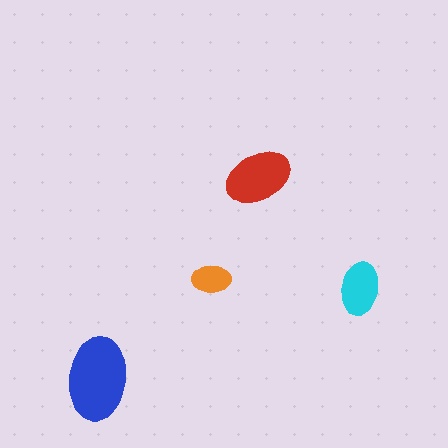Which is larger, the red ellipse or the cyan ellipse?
The red one.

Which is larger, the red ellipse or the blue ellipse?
The blue one.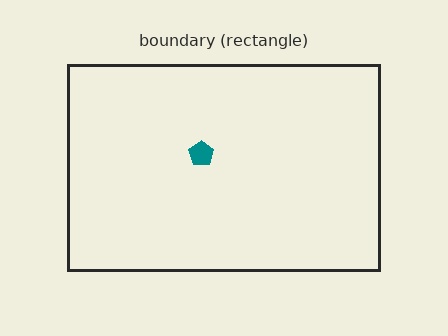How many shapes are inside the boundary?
1 inside, 0 outside.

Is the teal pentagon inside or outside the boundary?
Inside.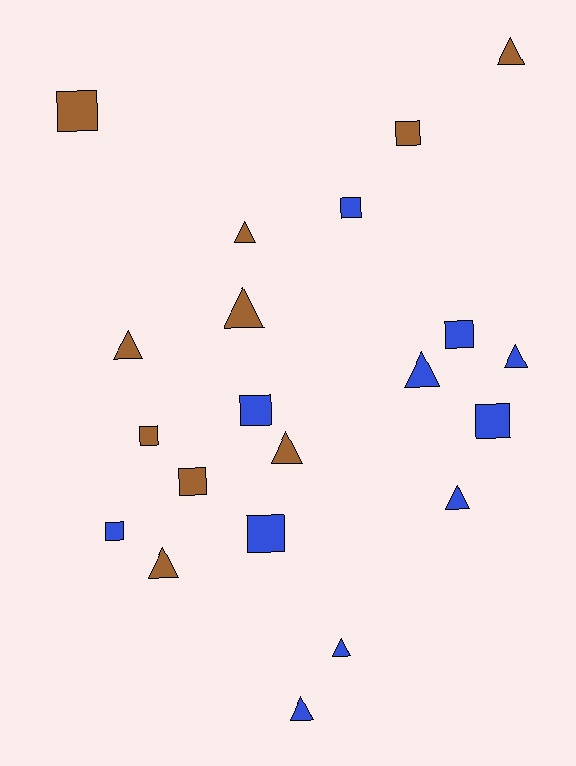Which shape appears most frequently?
Triangle, with 11 objects.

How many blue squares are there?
There are 6 blue squares.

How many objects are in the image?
There are 21 objects.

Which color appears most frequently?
Blue, with 11 objects.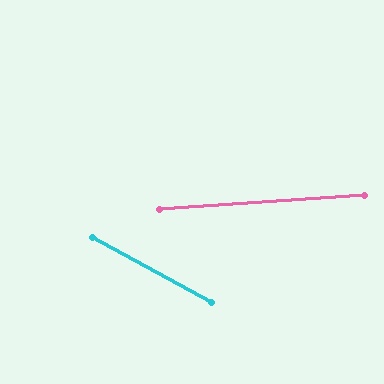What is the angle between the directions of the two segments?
Approximately 33 degrees.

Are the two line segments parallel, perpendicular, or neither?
Neither parallel nor perpendicular — they differ by about 33°.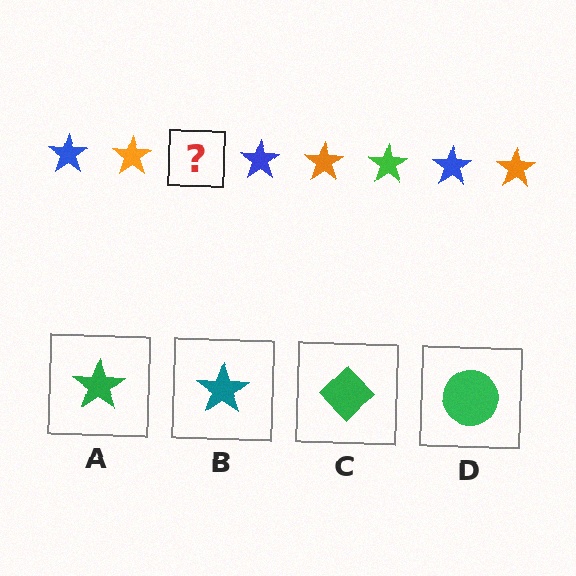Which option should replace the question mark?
Option A.